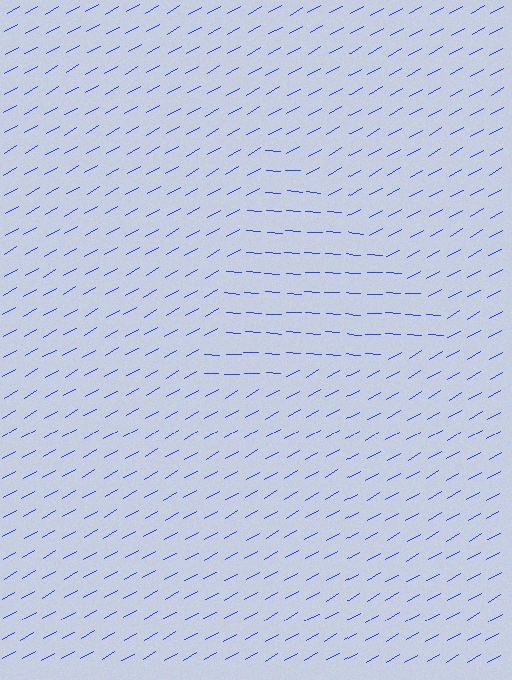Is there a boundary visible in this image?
Yes, there is a texture boundary formed by a change in line orientation.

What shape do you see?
I see a triangle.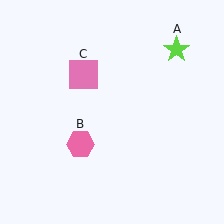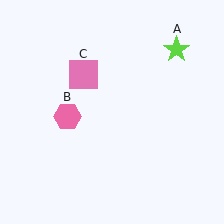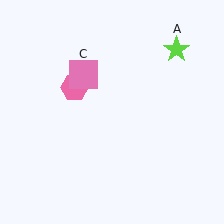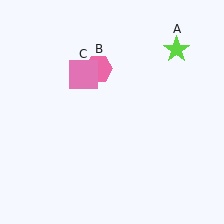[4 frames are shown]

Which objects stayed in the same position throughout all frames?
Lime star (object A) and pink square (object C) remained stationary.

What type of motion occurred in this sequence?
The pink hexagon (object B) rotated clockwise around the center of the scene.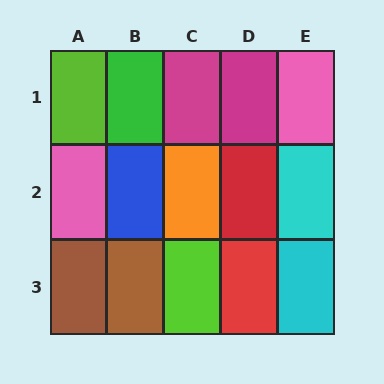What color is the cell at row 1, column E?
Pink.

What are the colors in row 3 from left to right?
Brown, brown, lime, red, cyan.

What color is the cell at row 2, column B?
Blue.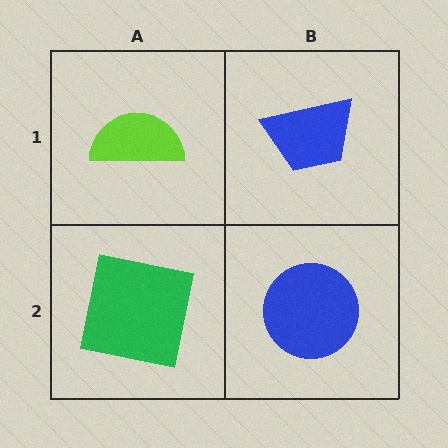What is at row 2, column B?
A blue circle.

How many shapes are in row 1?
2 shapes.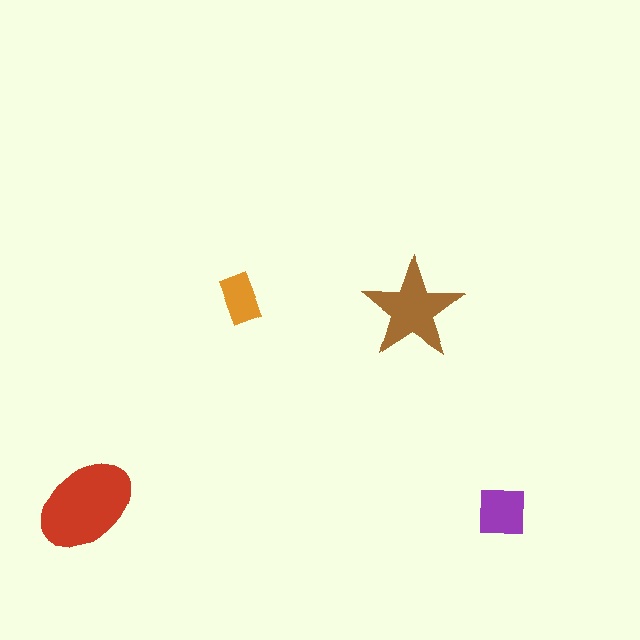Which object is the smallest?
The orange rectangle.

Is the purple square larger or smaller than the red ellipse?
Smaller.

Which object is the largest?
The red ellipse.